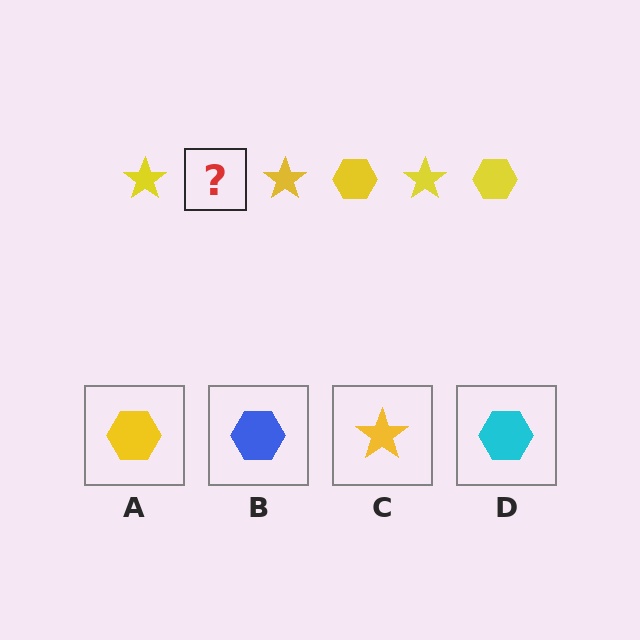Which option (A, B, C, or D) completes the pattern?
A.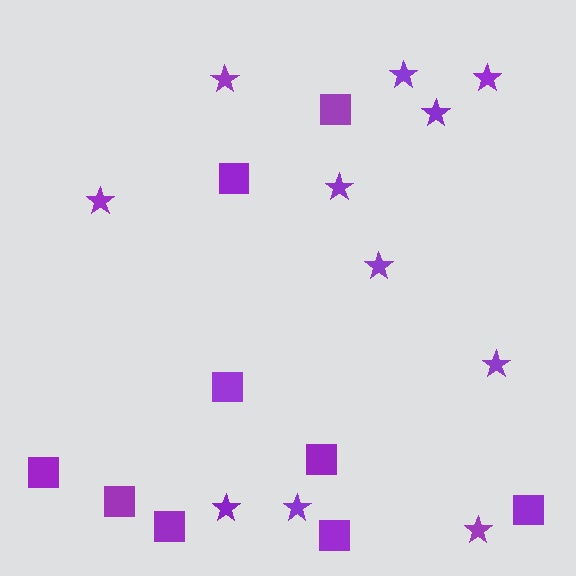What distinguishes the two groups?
There are 2 groups: one group of stars (11) and one group of squares (9).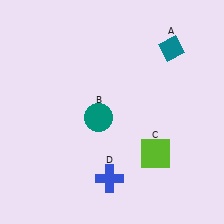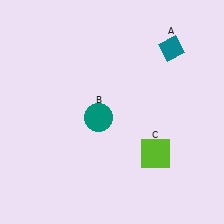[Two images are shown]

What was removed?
The blue cross (D) was removed in Image 2.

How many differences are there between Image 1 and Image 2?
There is 1 difference between the two images.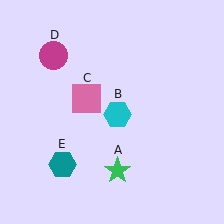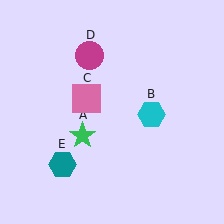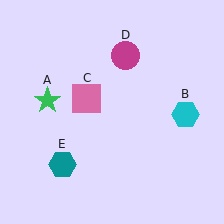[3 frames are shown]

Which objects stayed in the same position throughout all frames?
Pink square (object C) and teal hexagon (object E) remained stationary.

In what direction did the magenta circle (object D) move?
The magenta circle (object D) moved right.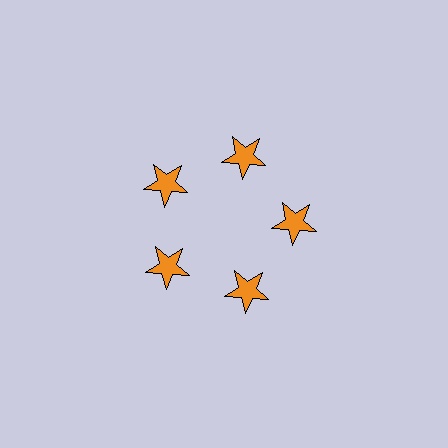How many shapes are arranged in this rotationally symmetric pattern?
There are 5 shapes, arranged in 5 groups of 1.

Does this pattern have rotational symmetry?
Yes, this pattern has 5-fold rotational symmetry. It looks the same after rotating 72 degrees around the center.